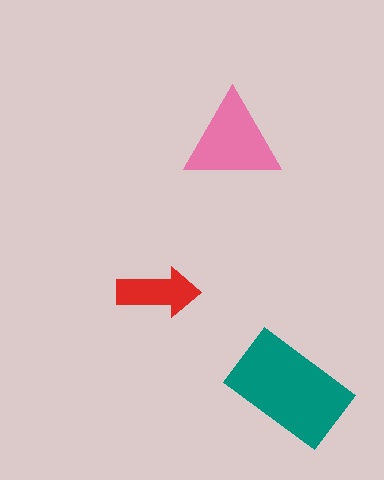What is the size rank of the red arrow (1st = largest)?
3rd.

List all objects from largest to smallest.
The teal rectangle, the pink triangle, the red arrow.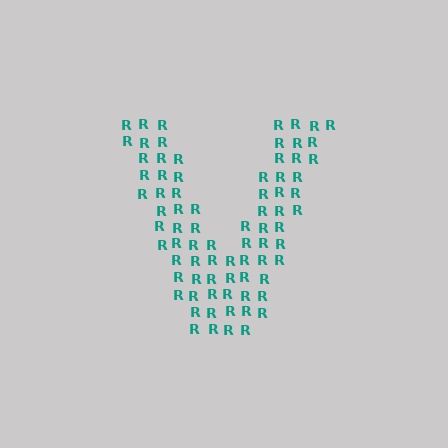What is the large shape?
The large shape is the letter V.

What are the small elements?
The small elements are letter R's.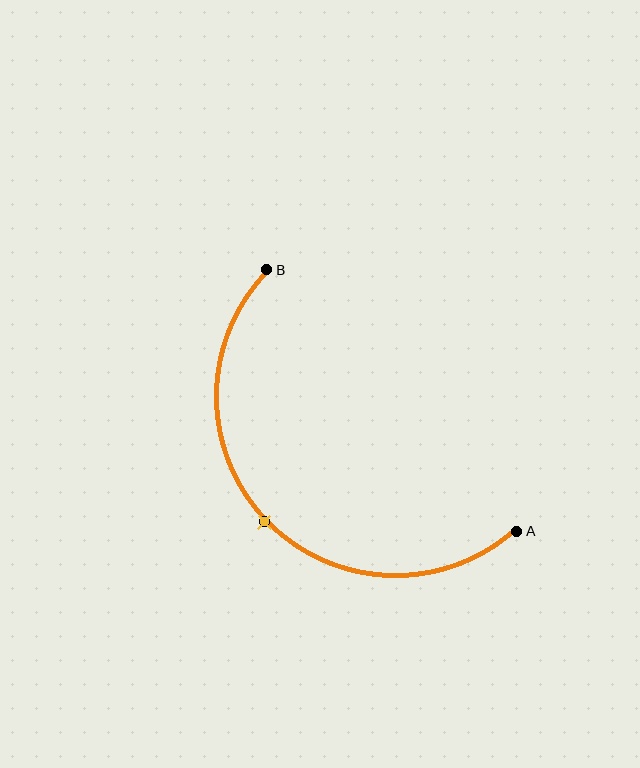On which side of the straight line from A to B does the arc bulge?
The arc bulges below and to the left of the straight line connecting A and B.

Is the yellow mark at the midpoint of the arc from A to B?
Yes. The yellow mark lies on the arc at equal arc-length from both A and B — it is the arc midpoint.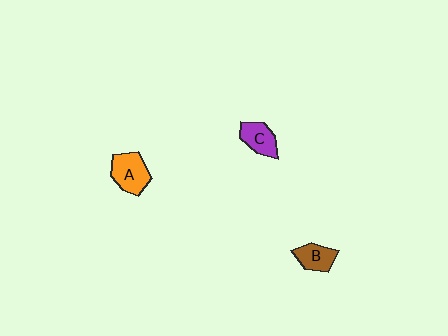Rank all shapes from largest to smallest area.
From largest to smallest: A (orange), C (purple), B (brown).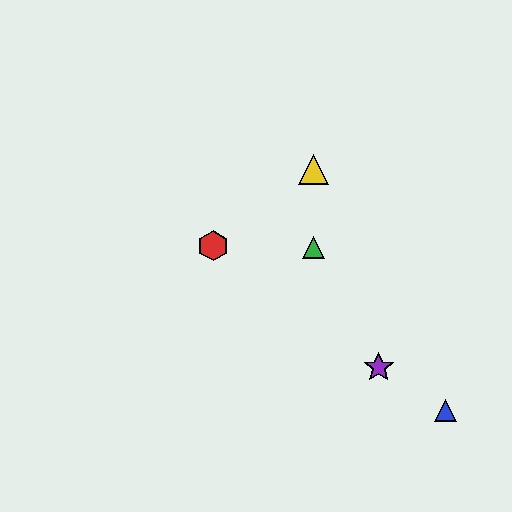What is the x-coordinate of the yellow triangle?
The yellow triangle is at x≈313.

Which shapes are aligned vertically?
The green triangle, the yellow triangle are aligned vertically.